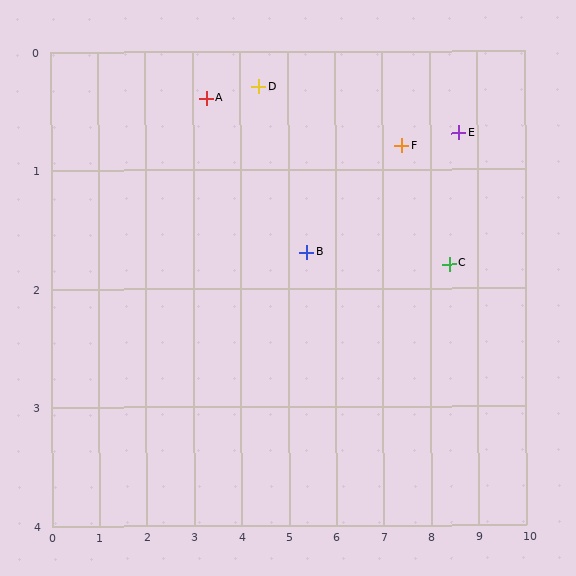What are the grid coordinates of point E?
Point E is at approximately (8.6, 0.7).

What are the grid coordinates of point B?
Point B is at approximately (5.4, 1.7).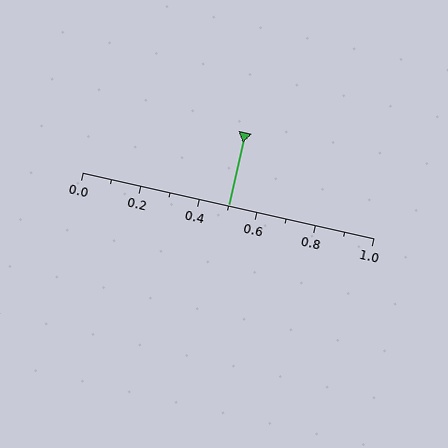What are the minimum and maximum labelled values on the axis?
The axis runs from 0.0 to 1.0.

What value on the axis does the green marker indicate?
The marker indicates approximately 0.5.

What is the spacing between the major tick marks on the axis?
The major ticks are spaced 0.2 apart.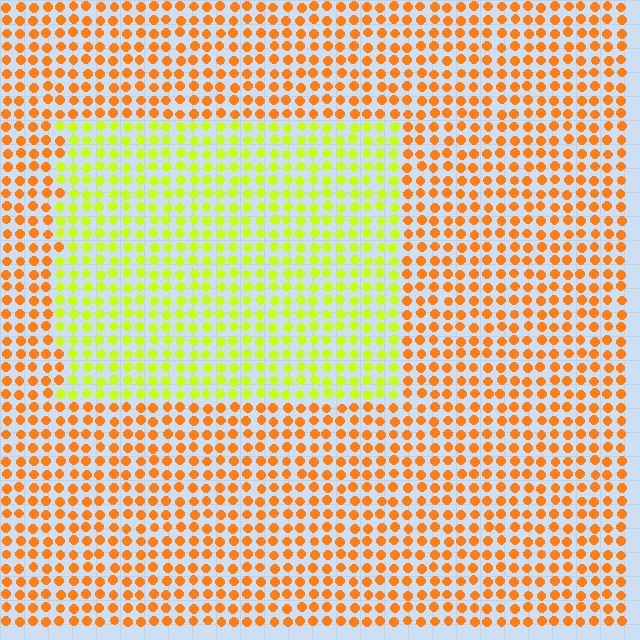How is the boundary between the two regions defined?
The boundary is defined purely by a slight shift in hue (about 47 degrees). Spacing, size, and orientation are identical on both sides.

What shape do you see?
I see a rectangle.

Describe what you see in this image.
The image is filled with small orange elements in a uniform arrangement. A rectangle-shaped region is visible where the elements are tinted to a slightly different hue, forming a subtle color boundary.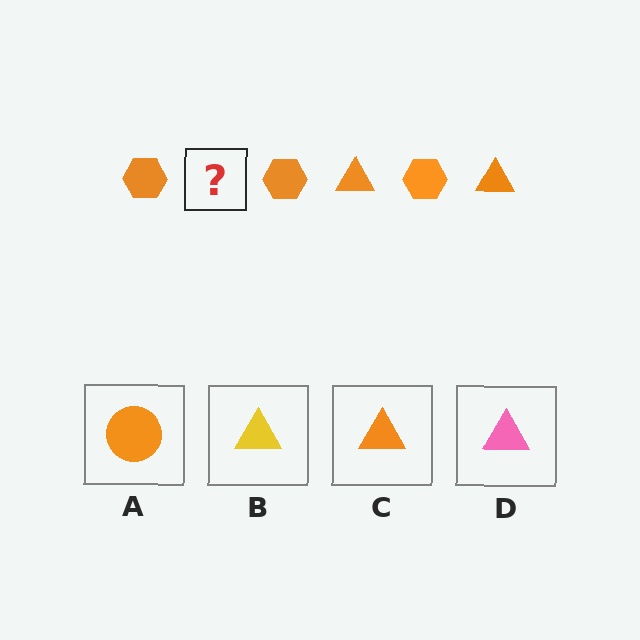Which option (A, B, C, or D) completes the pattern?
C.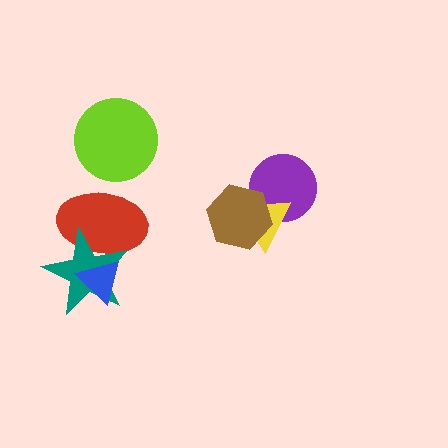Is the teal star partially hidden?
Yes, it is partially covered by another shape.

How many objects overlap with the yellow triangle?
2 objects overlap with the yellow triangle.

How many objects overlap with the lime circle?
0 objects overlap with the lime circle.